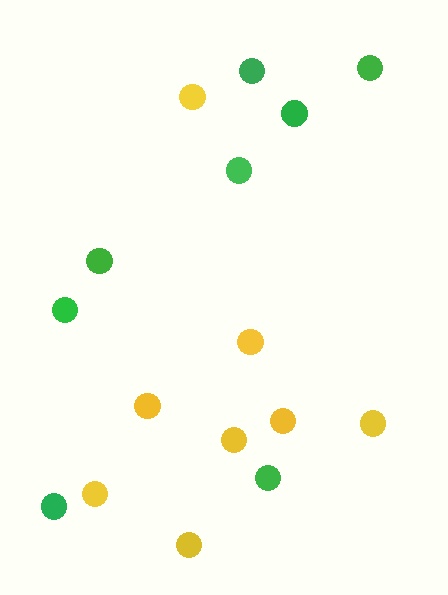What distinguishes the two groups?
There are 2 groups: one group of yellow circles (8) and one group of green circles (8).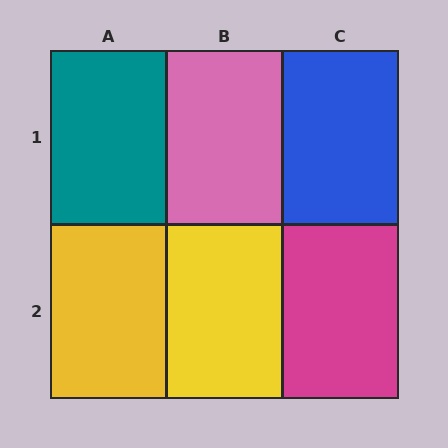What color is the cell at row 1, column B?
Pink.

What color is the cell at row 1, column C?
Blue.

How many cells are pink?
1 cell is pink.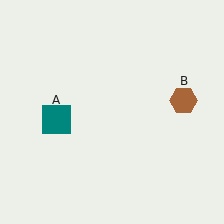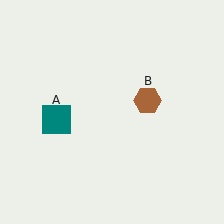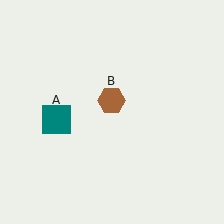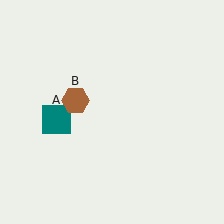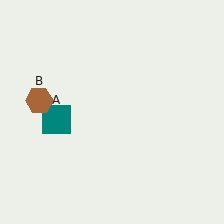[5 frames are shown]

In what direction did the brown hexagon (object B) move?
The brown hexagon (object B) moved left.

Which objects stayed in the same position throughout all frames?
Teal square (object A) remained stationary.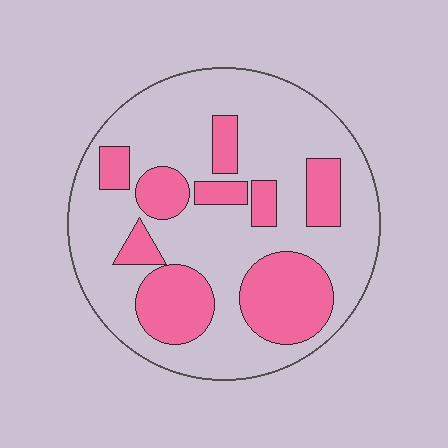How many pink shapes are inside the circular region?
9.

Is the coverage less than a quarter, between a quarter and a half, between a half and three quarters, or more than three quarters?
Between a quarter and a half.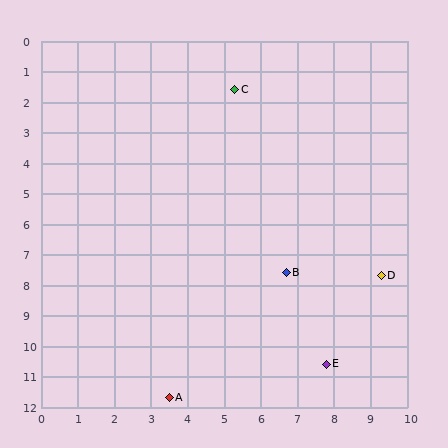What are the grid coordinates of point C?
Point C is at approximately (5.3, 1.6).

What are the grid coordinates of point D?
Point D is at approximately (9.3, 7.7).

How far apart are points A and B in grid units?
Points A and B are about 5.2 grid units apart.